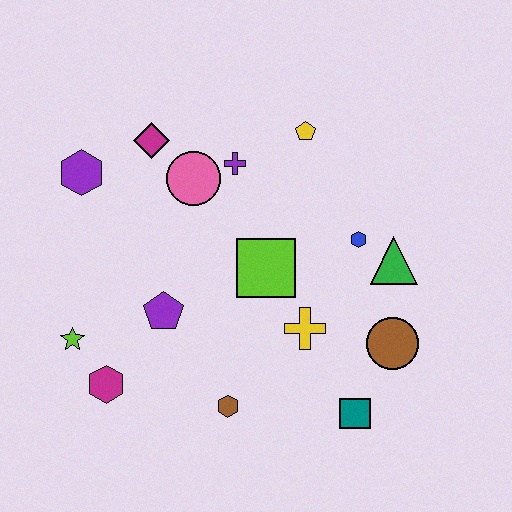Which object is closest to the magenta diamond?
The pink circle is closest to the magenta diamond.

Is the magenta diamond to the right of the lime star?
Yes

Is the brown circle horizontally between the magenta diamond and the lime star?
No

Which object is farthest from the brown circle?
The purple hexagon is farthest from the brown circle.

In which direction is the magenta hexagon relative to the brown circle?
The magenta hexagon is to the left of the brown circle.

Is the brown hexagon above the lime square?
No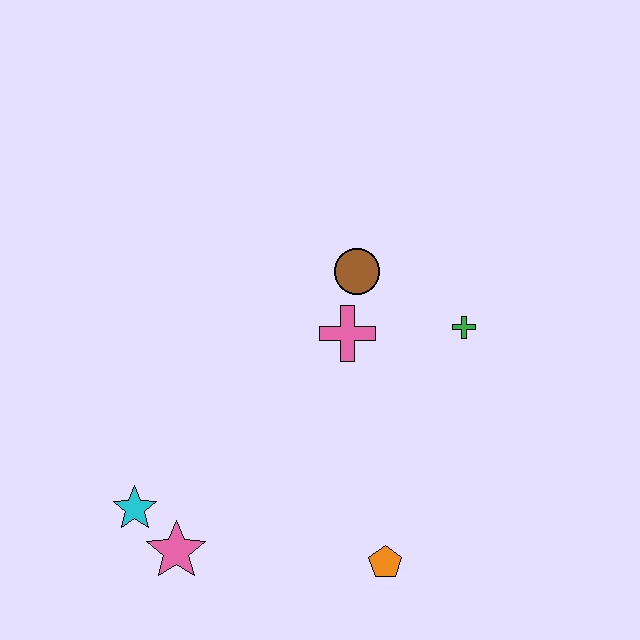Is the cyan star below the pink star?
No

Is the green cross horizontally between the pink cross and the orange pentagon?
No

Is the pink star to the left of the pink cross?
Yes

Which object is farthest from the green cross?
The cyan star is farthest from the green cross.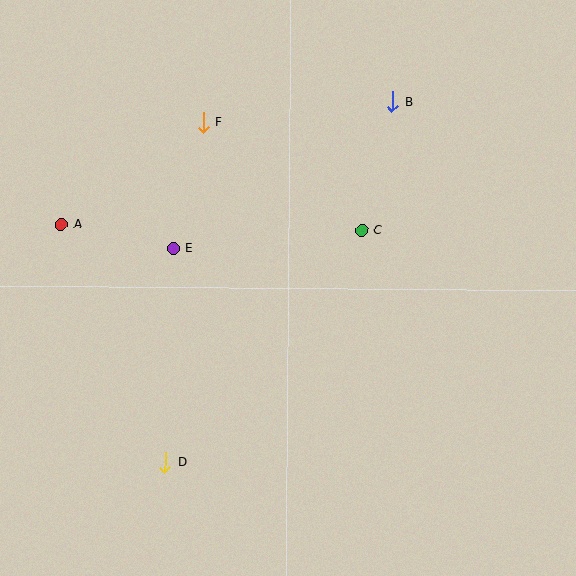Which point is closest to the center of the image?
Point C at (362, 230) is closest to the center.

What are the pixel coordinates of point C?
Point C is at (362, 230).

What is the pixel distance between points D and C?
The distance between D and C is 304 pixels.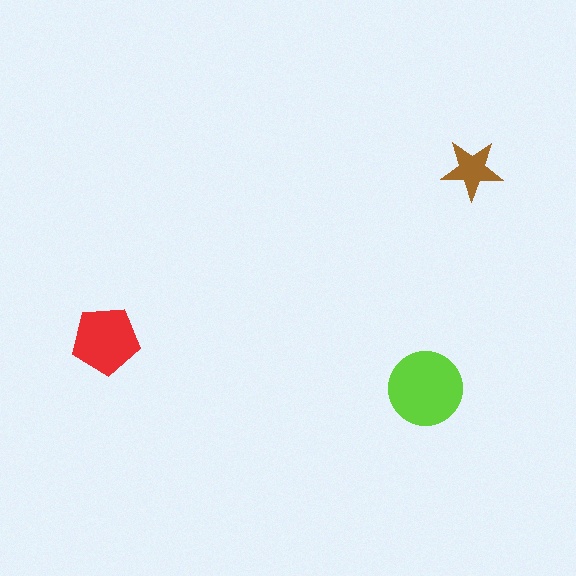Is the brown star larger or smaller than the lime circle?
Smaller.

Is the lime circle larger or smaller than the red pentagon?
Larger.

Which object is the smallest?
The brown star.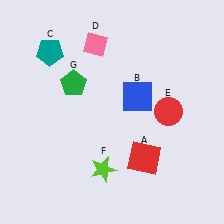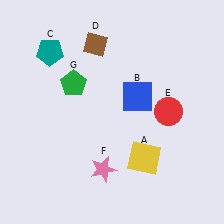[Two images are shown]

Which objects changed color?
A changed from red to yellow. D changed from pink to brown. F changed from lime to pink.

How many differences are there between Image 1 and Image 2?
There are 3 differences between the two images.